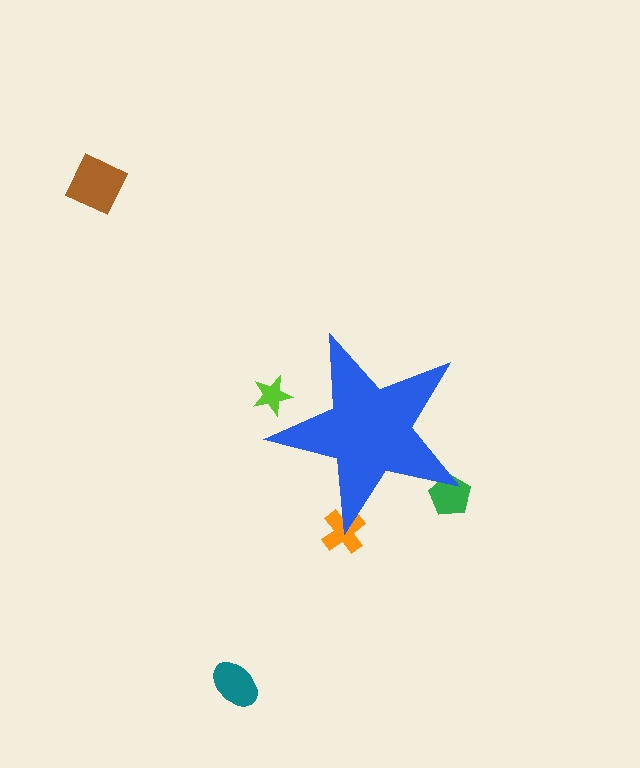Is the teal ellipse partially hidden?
No, the teal ellipse is fully visible.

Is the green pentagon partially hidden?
Yes, the green pentagon is partially hidden behind the blue star.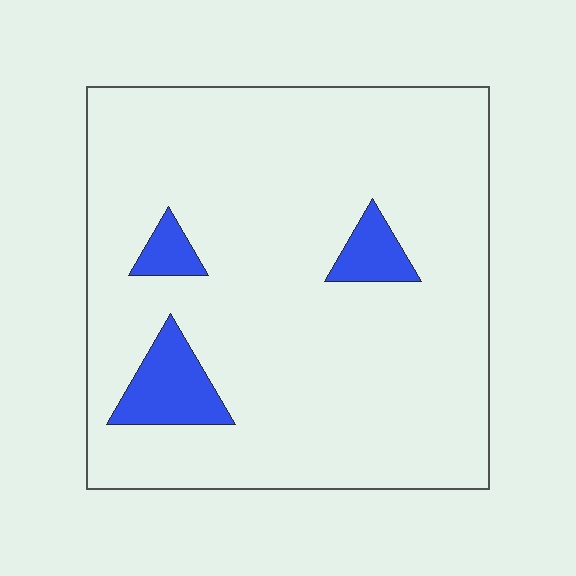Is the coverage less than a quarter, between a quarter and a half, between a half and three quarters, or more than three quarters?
Less than a quarter.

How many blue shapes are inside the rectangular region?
3.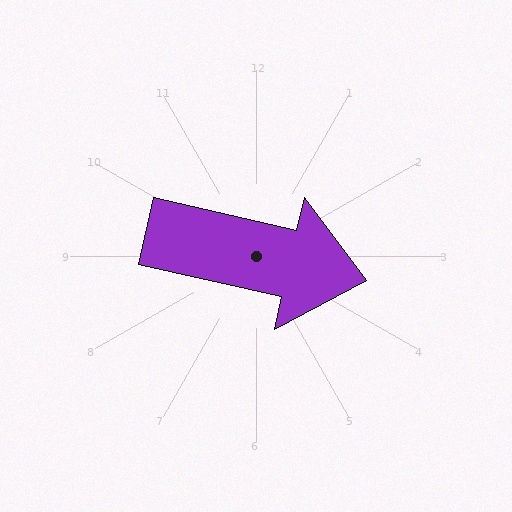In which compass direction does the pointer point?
East.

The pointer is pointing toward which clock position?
Roughly 3 o'clock.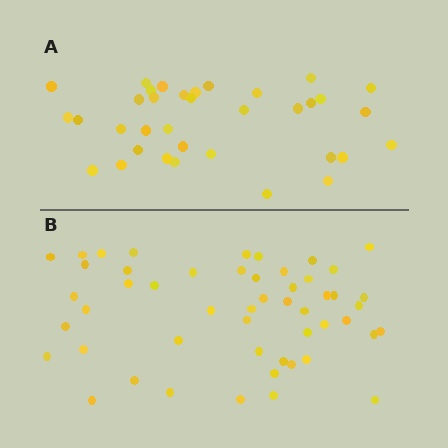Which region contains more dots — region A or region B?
Region B (the bottom region) has more dots.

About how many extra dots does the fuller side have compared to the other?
Region B has approximately 15 more dots than region A.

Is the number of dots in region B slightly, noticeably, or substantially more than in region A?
Region B has substantially more. The ratio is roughly 1.5 to 1.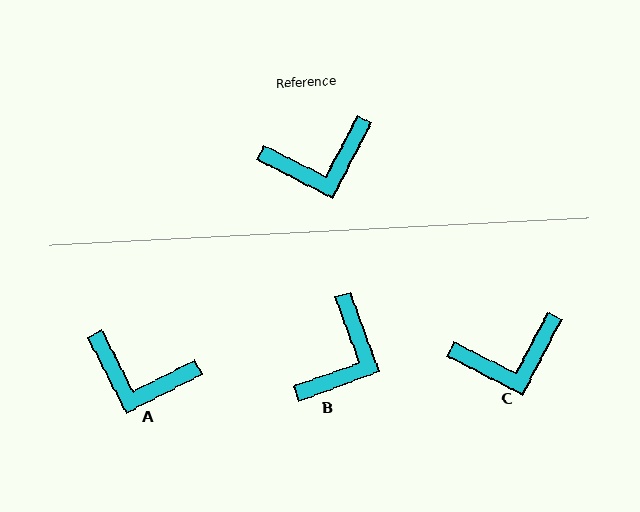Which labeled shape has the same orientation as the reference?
C.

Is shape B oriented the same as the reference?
No, it is off by about 47 degrees.